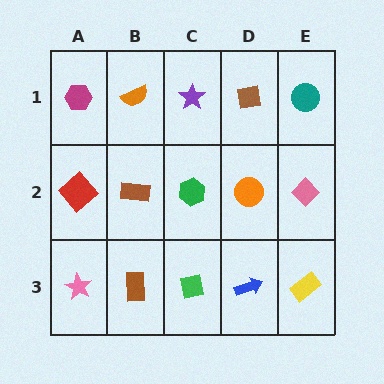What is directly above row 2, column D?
A brown square.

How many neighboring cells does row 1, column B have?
3.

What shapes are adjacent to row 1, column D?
An orange circle (row 2, column D), a purple star (row 1, column C), a teal circle (row 1, column E).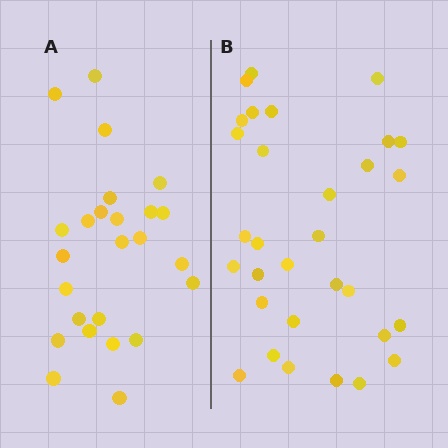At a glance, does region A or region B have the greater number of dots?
Region B (the right region) has more dots.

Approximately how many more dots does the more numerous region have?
Region B has about 6 more dots than region A.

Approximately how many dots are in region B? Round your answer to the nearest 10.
About 30 dots. (The exact count is 31, which rounds to 30.)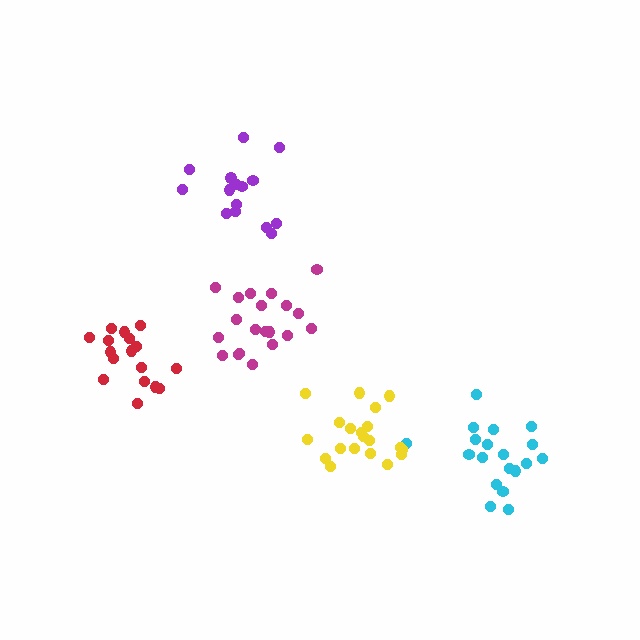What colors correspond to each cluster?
The clusters are colored: magenta, red, purple, cyan, yellow.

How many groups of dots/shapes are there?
There are 5 groups.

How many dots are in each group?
Group 1: 20 dots, Group 2: 17 dots, Group 3: 15 dots, Group 4: 19 dots, Group 5: 20 dots (91 total).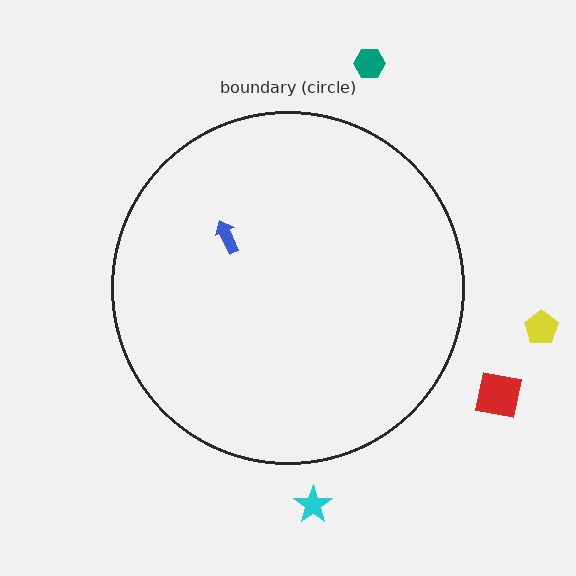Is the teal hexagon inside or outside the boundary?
Outside.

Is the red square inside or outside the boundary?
Outside.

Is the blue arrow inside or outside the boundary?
Inside.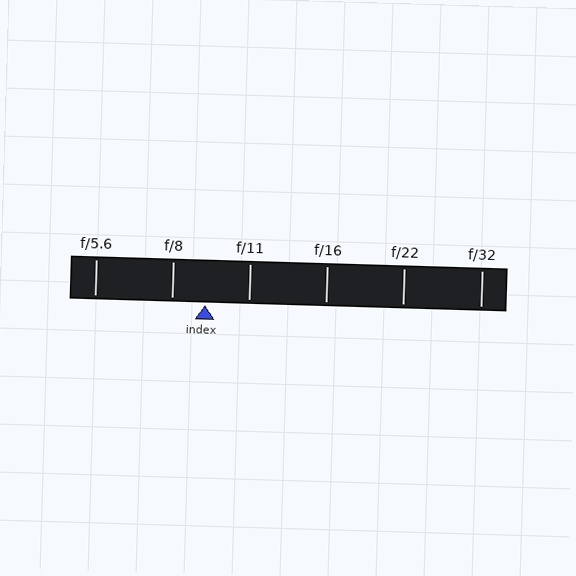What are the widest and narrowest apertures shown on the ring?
The widest aperture shown is f/5.6 and the narrowest is f/32.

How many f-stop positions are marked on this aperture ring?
There are 6 f-stop positions marked.